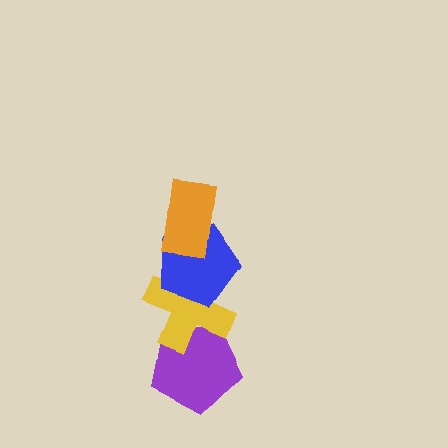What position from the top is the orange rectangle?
The orange rectangle is 1st from the top.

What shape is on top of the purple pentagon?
The yellow cross is on top of the purple pentagon.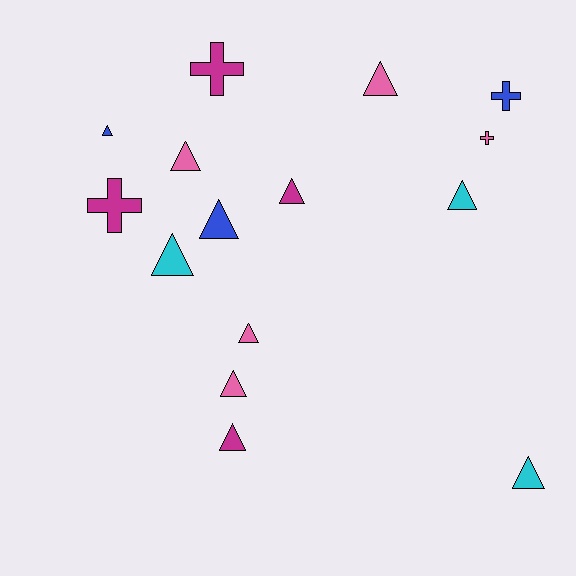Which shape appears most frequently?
Triangle, with 11 objects.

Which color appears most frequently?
Pink, with 5 objects.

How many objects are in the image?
There are 15 objects.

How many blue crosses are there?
There is 1 blue cross.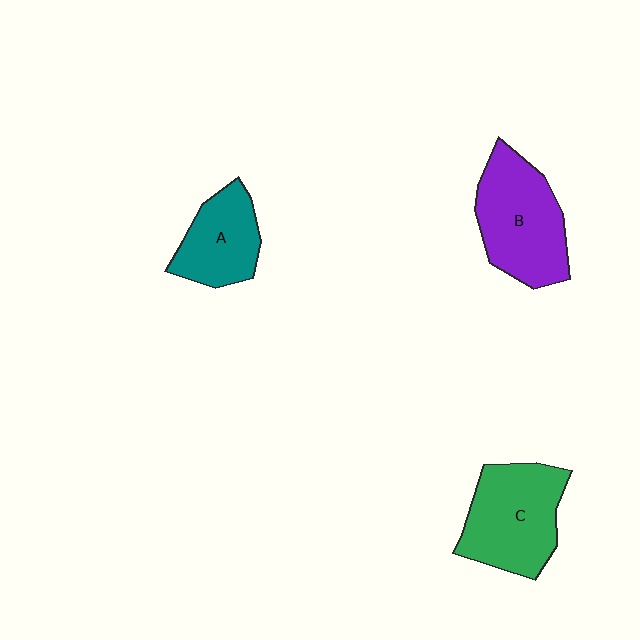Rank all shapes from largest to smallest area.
From largest to smallest: B (purple), C (green), A (teal).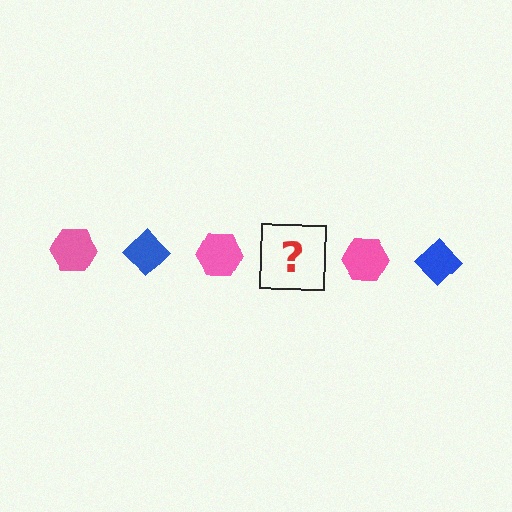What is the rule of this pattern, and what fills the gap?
The rule is that the pattern alternates between pink hexagon and blue diamond. The gap should be filled with a blue diamond.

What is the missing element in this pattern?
The missing element is a blue diamond.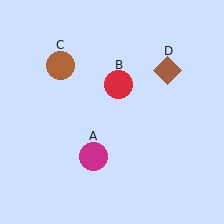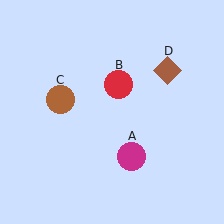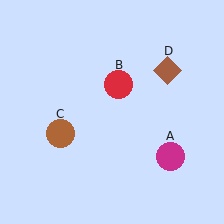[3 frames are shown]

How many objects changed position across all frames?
2 objects changed position: magenta circle (object A), brown circle (object C).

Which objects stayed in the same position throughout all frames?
Red circle (object B) and brown diamond (object D) remained stationary.